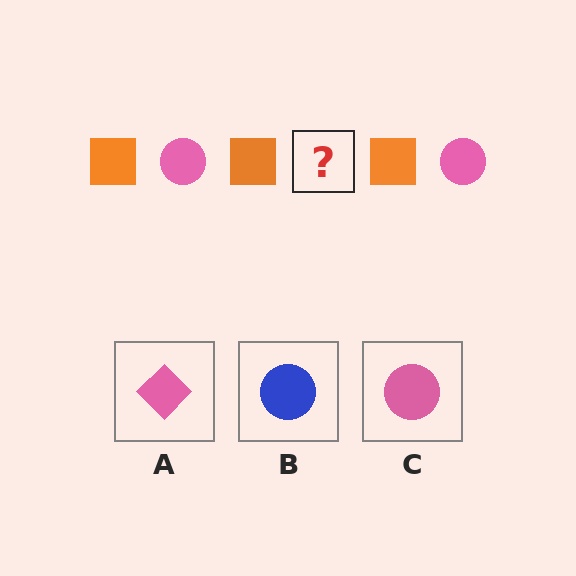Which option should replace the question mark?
Option C.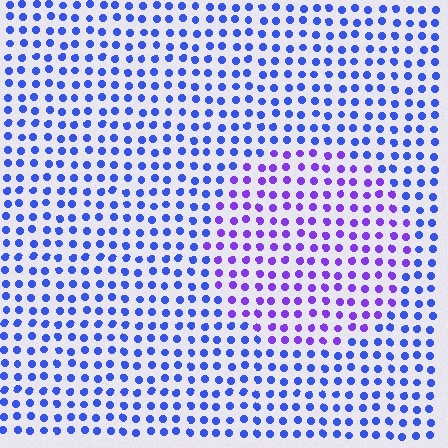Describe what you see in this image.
The image is filled with small blue elements in a uniform arrangement. A circle-shaped region is visible where the elements are tinted to a slightly different hue, forming a subtle color boundary.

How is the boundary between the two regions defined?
The boundary is defined purely by a slight shift in hue (about 37 degrees). Spacing, size, and orientation are identical on both sides.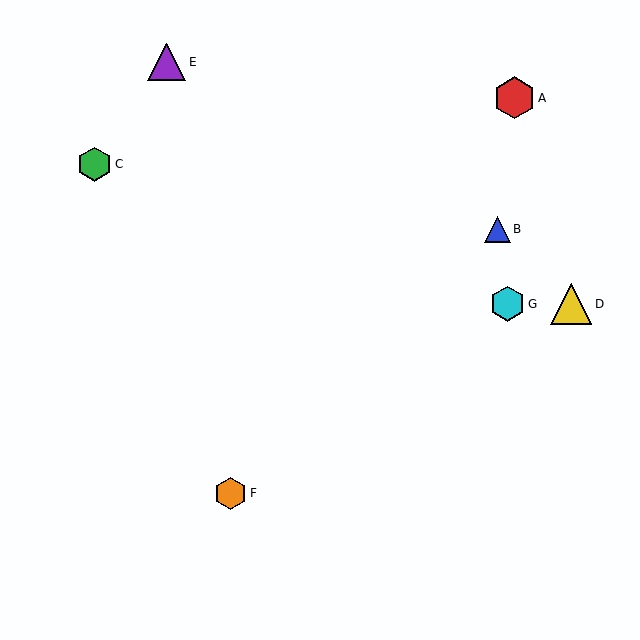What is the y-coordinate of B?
Object B is at y≈229.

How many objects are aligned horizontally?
2 objects (D, G) are aligned horizontally.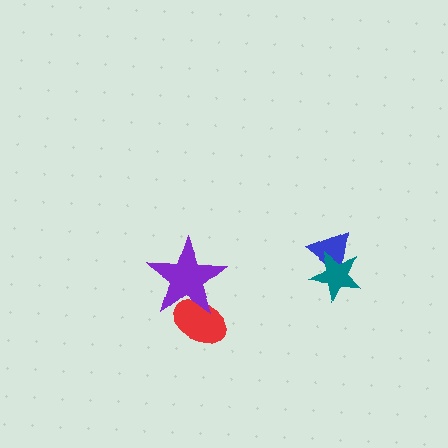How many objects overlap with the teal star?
1 object overlaps with the teal star.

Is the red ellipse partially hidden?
Yes, it is partially covered by another shape.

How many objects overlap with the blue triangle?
1 object overlaps with the blue triangle.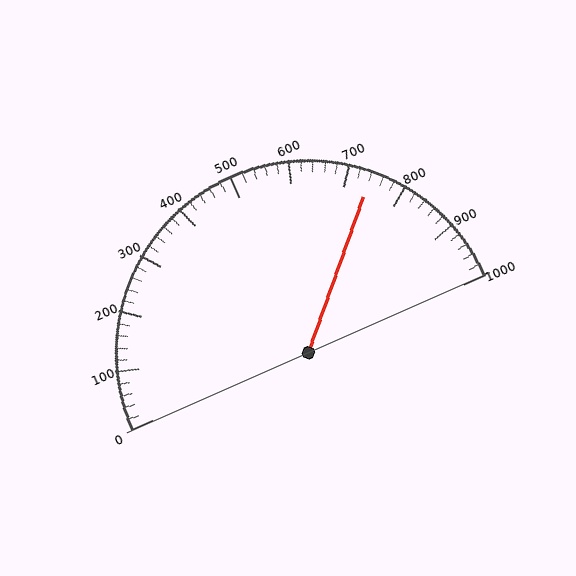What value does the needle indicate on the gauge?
The needle indicates approximately 740.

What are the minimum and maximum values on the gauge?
The gauge ranges from 0 to 1000.